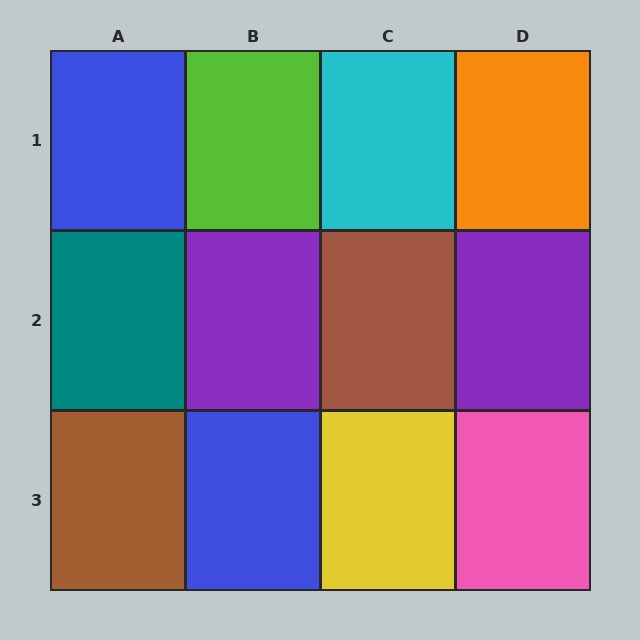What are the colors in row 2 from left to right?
Teal, purple, brown, purple.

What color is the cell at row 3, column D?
Pink.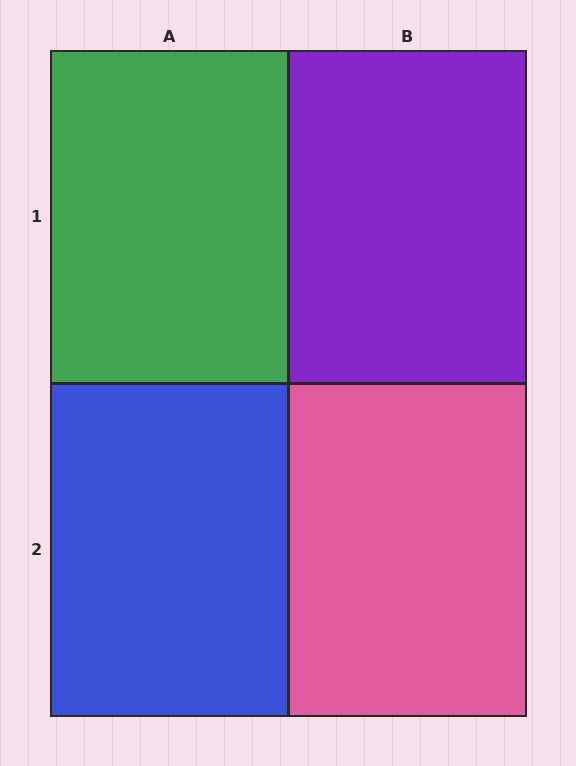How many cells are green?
1 cell is green.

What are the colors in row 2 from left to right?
Blue, pink.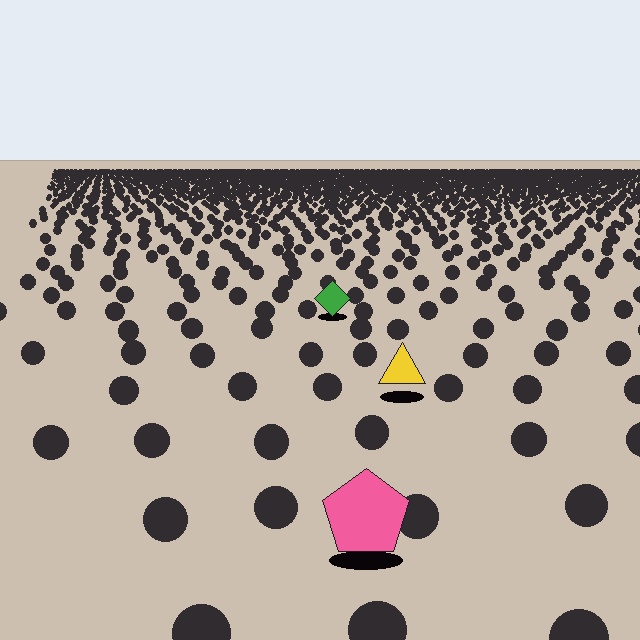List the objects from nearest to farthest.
From nearest to farthest: the pink pentagon, the yellow triangle, the green diamond.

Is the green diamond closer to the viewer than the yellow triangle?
No. The yellow triangle is closer — you can tell from the texture gradient: the ground texture is coarser near it.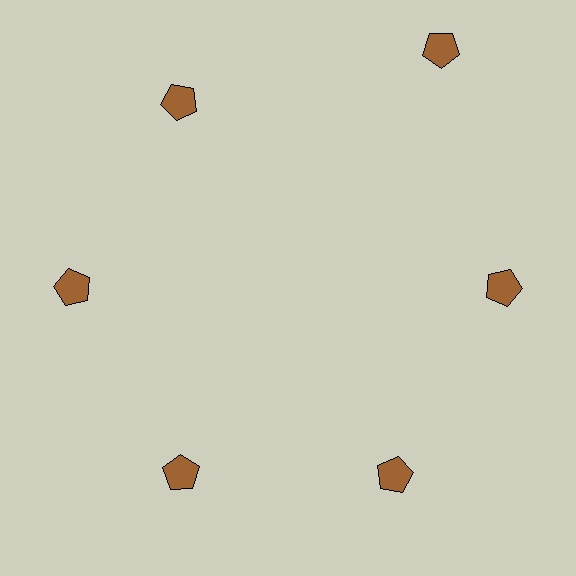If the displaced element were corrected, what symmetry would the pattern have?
It would have 6-fold rotational symmetry — the pattern would map onto itself every 60 degrees.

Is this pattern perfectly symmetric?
No. The 6 brown pentagons are arranged in a ring, but one element near the 1 o'clock position is pushed outward from the center, breaking the 6-fold rotational symmetry.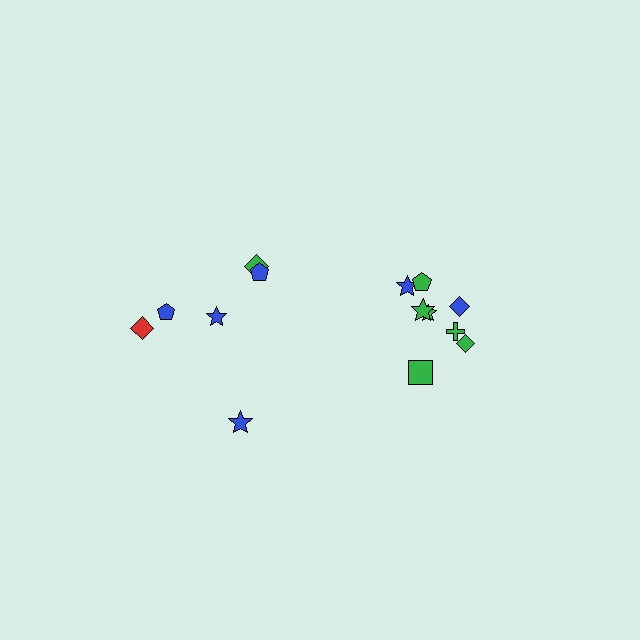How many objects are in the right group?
There are 8 objects.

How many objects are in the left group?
There are 6 objects.